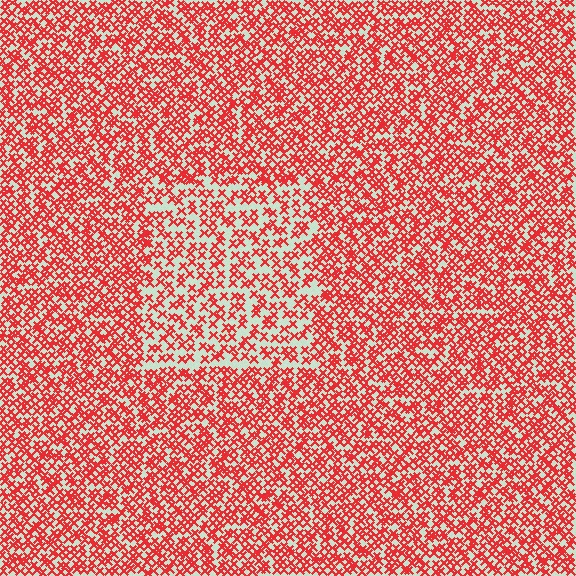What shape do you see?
I see a rectangle.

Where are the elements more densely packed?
The elements are more densely packed outside the rectangle boundary.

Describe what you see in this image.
The image contains small red elements arranged at two different densities. A rectangle-shaped region is visible where the elements are less densely packed than the surrounding area.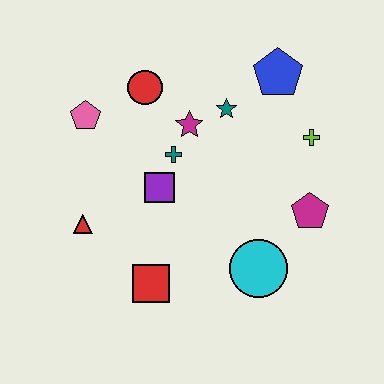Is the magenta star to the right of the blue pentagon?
No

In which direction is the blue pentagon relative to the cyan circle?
The blue pentagon is above the cyan circle.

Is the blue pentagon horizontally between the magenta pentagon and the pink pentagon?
Yes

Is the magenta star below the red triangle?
No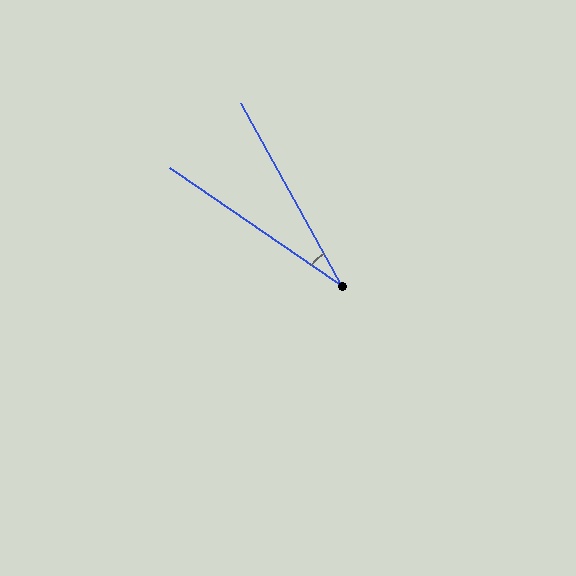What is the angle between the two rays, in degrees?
Approximately 27 degrees.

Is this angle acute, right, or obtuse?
It is acute.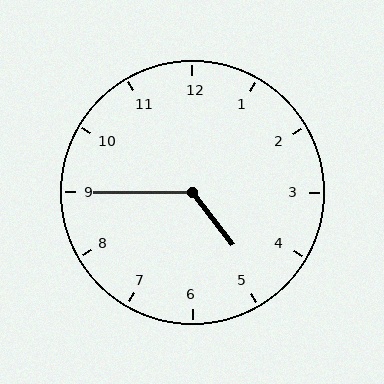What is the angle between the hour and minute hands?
Approximately 128 degrees.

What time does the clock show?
4:45.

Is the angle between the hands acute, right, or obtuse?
It is obtuse.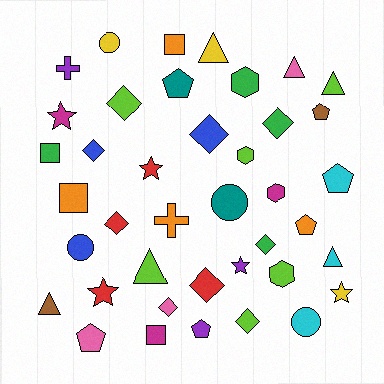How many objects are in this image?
There are 40 objects.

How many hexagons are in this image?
There are 4 hexagons.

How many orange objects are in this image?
There are 4 orange objects.